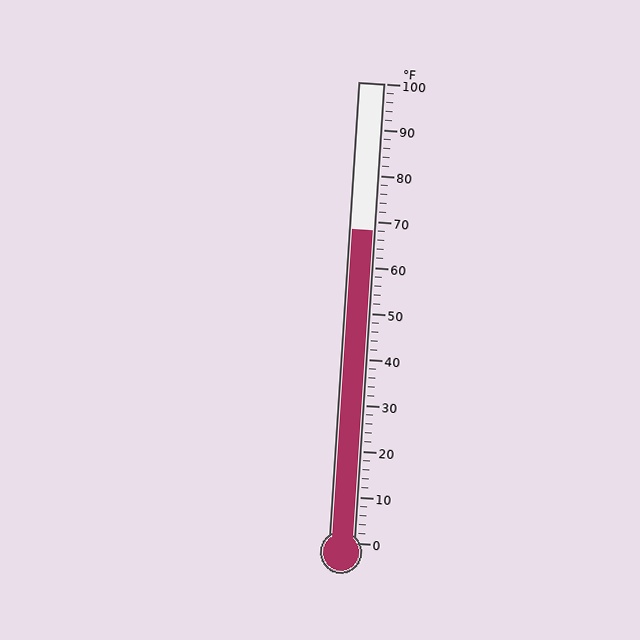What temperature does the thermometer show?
The thermometer shows approximately 68°F.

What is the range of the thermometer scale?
The thermometer scale ranges from 0°F to 100°F.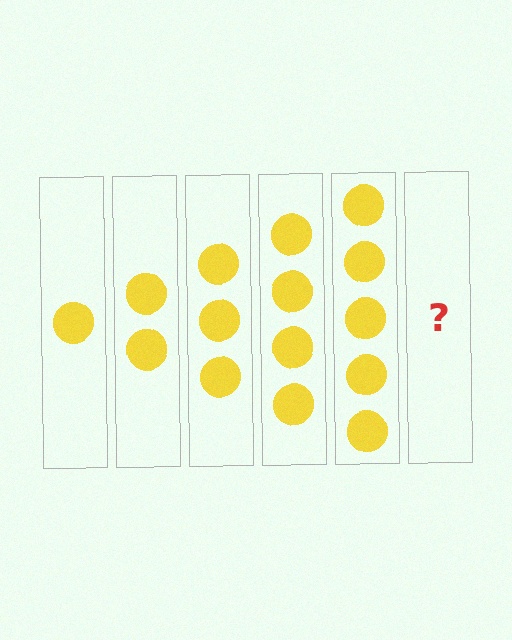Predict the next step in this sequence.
The next step is 6 circles.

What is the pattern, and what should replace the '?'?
The pattern is that each step adds one more circle. The '?' should be 6 circles.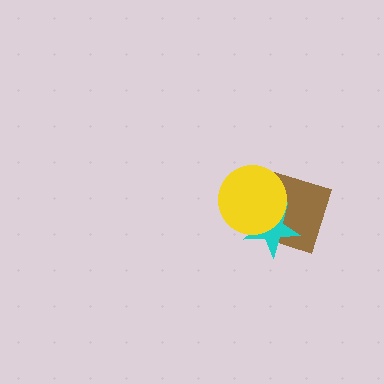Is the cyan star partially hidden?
Yes, it is partially covered by another shape.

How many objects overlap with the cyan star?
2 objects overlap with the cyan star.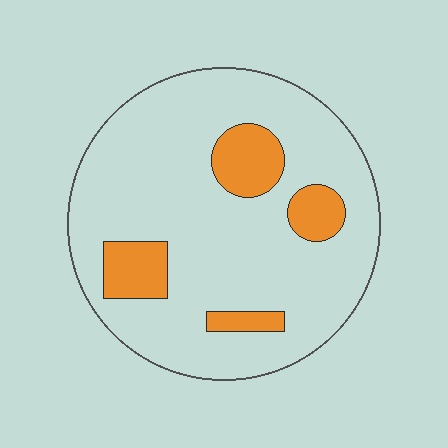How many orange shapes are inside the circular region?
4.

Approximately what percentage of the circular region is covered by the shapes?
Approximately 15%.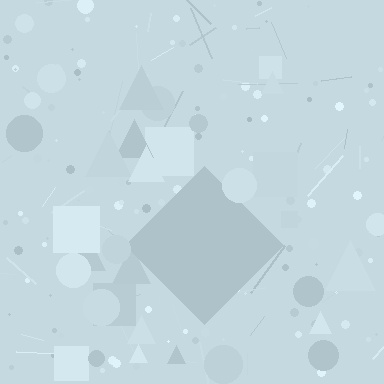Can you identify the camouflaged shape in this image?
The camouflaged shape is a diamond.